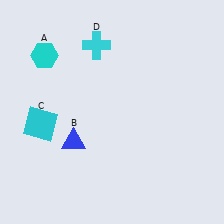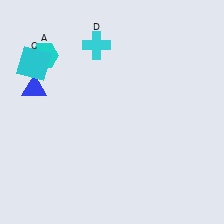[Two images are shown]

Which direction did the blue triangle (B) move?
The blue triangle (B) moved up.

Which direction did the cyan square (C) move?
The cyan square (C) moved up.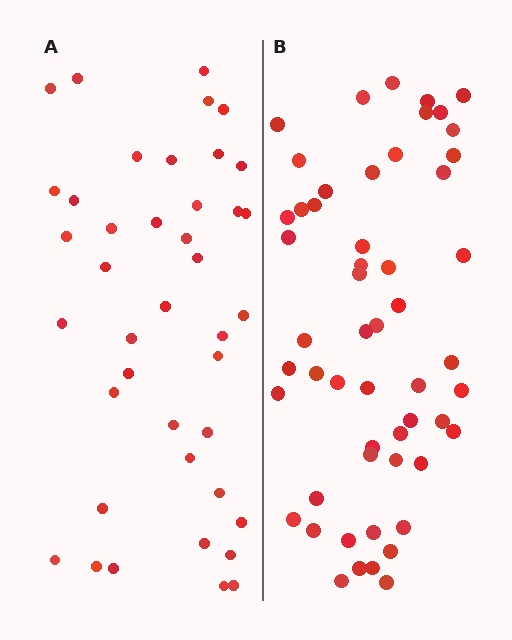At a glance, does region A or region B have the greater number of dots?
Region B (the right region) has more dots.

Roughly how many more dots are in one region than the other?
Region B has approximately 15 more dots than region A.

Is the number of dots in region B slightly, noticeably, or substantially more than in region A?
Region B has noticeably more, but not dramatically so. The ratio is roughly 1.3 to 1.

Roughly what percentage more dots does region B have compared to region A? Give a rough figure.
About 30% more.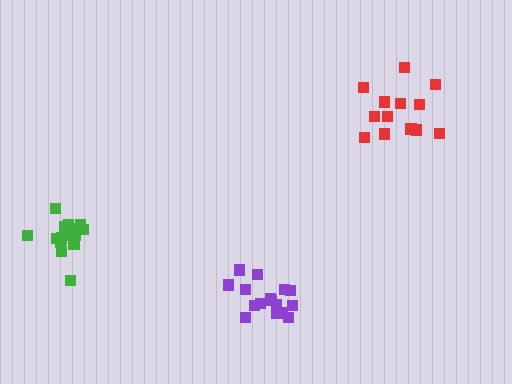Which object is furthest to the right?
The red cluster is rightmost.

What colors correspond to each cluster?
The clusters are colored: red, purple, green.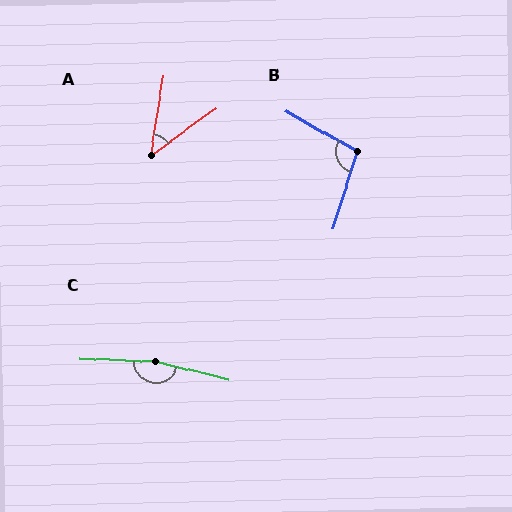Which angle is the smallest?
A, at approximately 45 degrees.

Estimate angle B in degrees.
Approximately 102 degrees.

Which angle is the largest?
C, at approximately 169 degrees.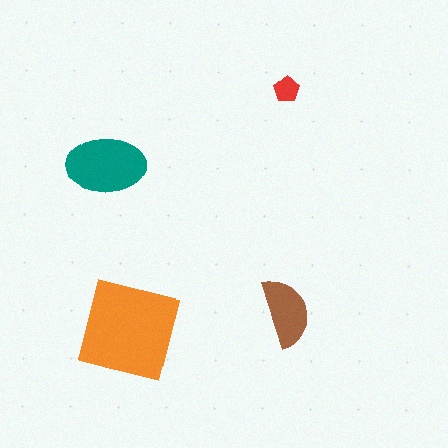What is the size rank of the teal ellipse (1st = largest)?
2nd.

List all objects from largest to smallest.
The orange square, the teal ellipse, the brown semicircle, the red pentagon.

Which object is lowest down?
The orange square is bottommost.